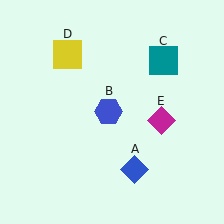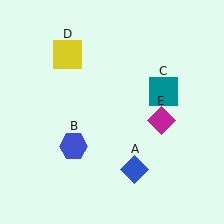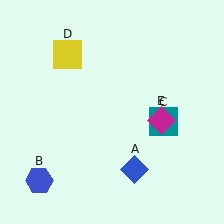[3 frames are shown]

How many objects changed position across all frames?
2 objects changed position: blue hexagon (object B), teal square (object C).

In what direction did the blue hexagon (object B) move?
The blue hexagon (object B) moved down and to the left.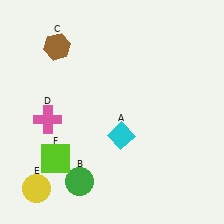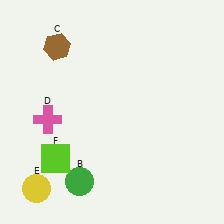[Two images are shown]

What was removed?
The cyan diamond (A) was removed in Image 2.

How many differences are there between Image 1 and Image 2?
There is 1 difference between the two images.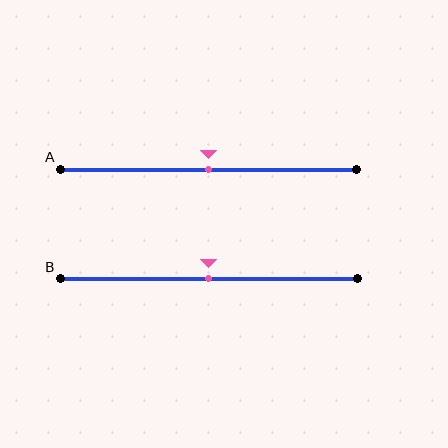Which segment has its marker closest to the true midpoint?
Segment A has its marker closest to the true midpoint.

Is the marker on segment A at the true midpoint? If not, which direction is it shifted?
Yes, the marker on segment A is at the true midpoint.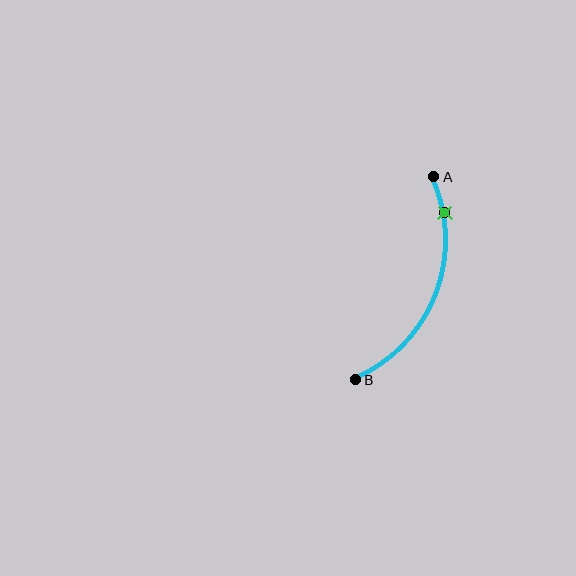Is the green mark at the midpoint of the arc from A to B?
No. The green mark lies on the arc but is closer to endpoint A. The arc midpoint would be at the point on the curve equidistant along the arc from both A and B.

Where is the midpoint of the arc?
The arc midpoint is the point on the curve farthest from the straight line joining A and B. It sits to the right of that line.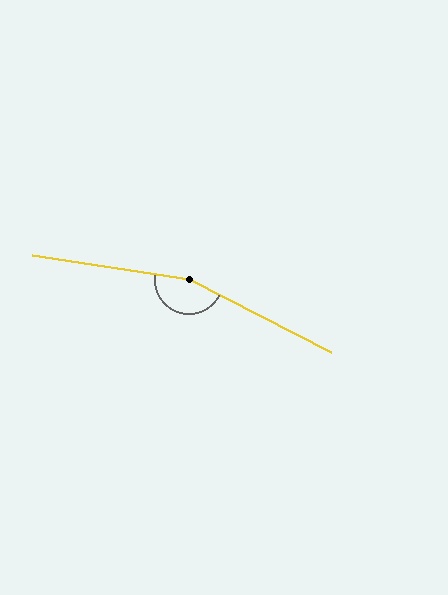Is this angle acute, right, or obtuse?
It is obtuse.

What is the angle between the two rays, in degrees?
Approximately 162 degrees.